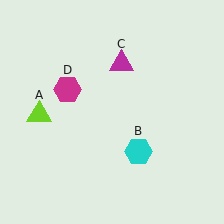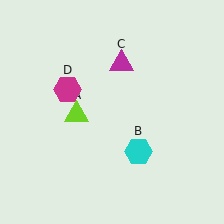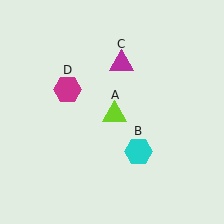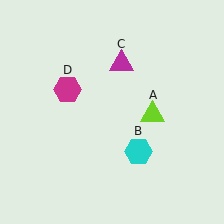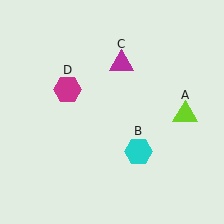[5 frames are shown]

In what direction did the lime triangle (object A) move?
The lime triangle (object A) moved right.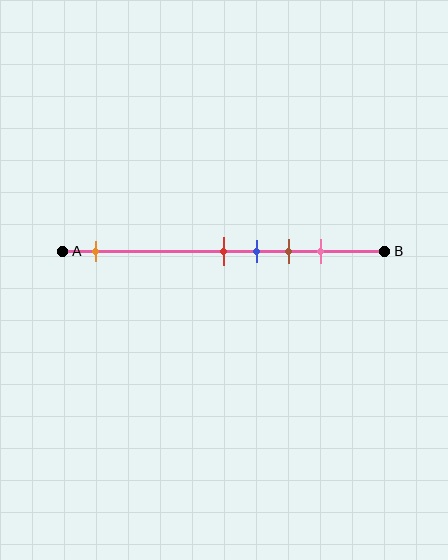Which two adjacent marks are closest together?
The red and blue marks are the closest adjacent pair.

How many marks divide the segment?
There are 5 marks dividing the segment.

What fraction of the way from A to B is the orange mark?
The orange mark is approximately 10% (0.1) of the way from A to B.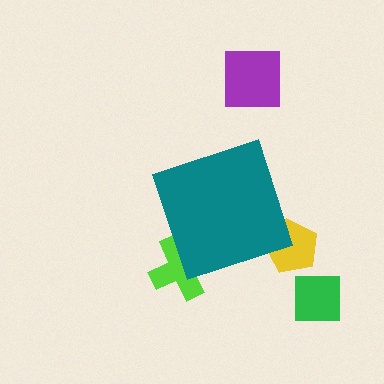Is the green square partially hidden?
No, the green square is fully visible.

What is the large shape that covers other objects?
A teal diamond.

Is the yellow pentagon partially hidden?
Yes, the yellow pentagon is partially hidden behind the teal diamond.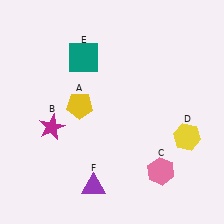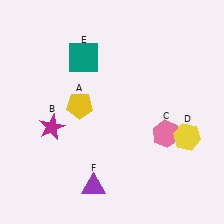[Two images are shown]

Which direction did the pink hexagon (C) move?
The pink hexagon (C) moved up.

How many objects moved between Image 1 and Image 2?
1 object moved between the two images.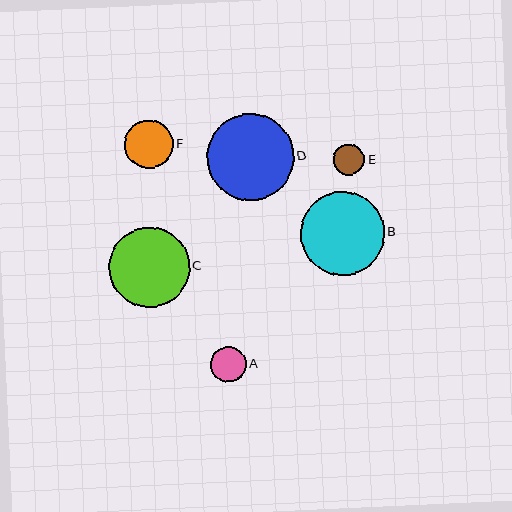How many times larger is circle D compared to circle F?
Circle D is approximately 1.8 times the size of circle F.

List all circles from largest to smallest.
From largest to smallest: D, B, C, F, A, E.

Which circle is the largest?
Circle D is the largest with a size of approximately 86 pixels.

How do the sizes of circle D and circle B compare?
Circle D and circle B are approximately the same size.